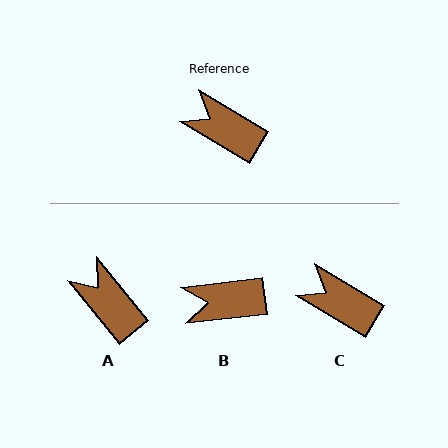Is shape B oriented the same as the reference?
No, it is off by about 38 degrees.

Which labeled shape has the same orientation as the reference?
C.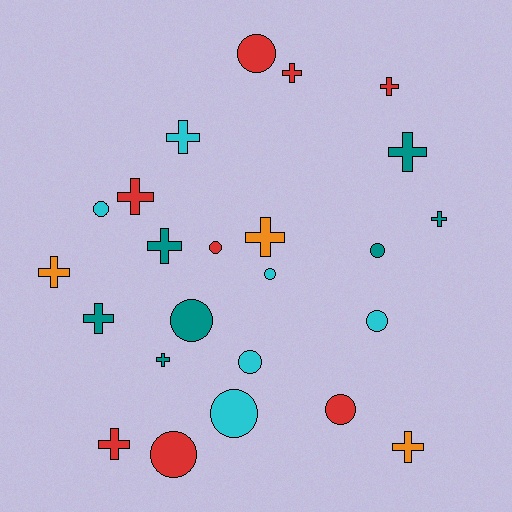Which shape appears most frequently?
Cross, with 13 objects.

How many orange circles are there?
There are no orange circles.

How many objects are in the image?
There are 24 objects.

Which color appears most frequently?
Red, with 8 objects.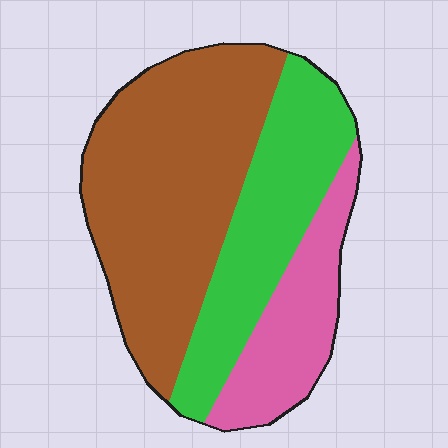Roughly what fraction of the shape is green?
Green covers about 30% of the shape.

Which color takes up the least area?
Pink, at roughly 20%.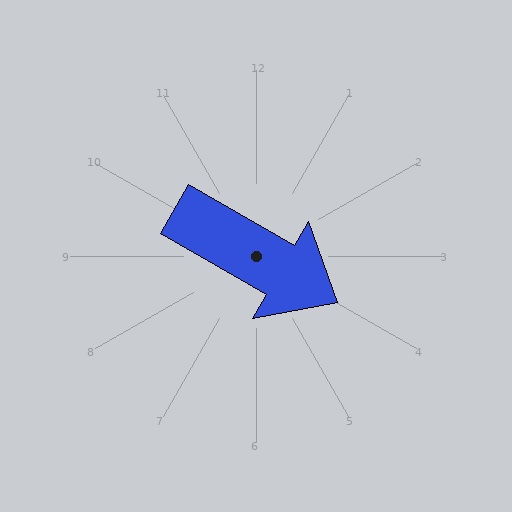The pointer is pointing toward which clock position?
Roughly 4 o'clock.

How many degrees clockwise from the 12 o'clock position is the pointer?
Approximately 120 degrees.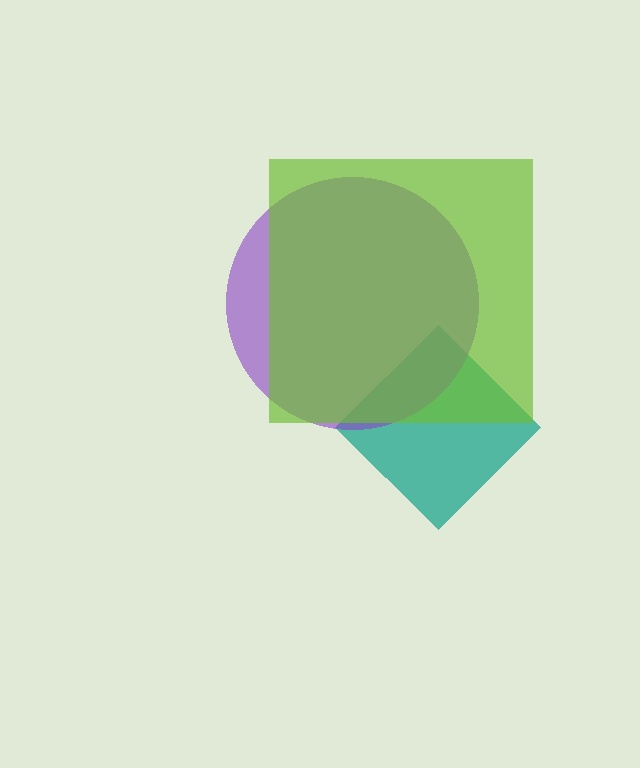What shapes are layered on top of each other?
The layered shapes are: a teal diamond, a purple circle, a lime square.